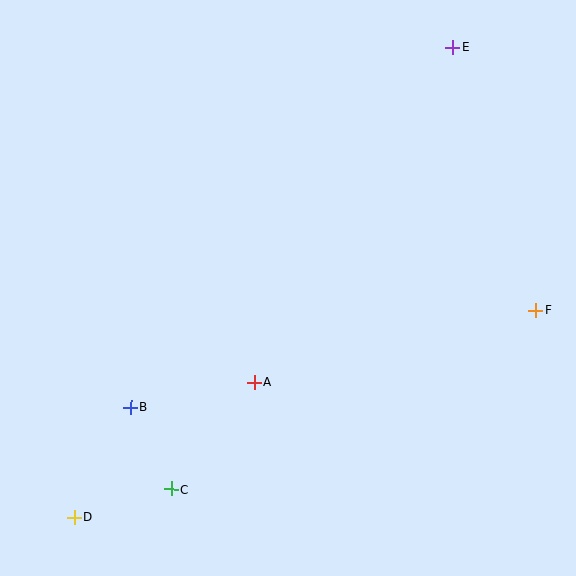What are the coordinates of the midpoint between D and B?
The midpoint between D and B is at (102, 462).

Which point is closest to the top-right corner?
Point E is closest to the top-right corner.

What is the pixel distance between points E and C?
The distance between E and C is 524 pixels.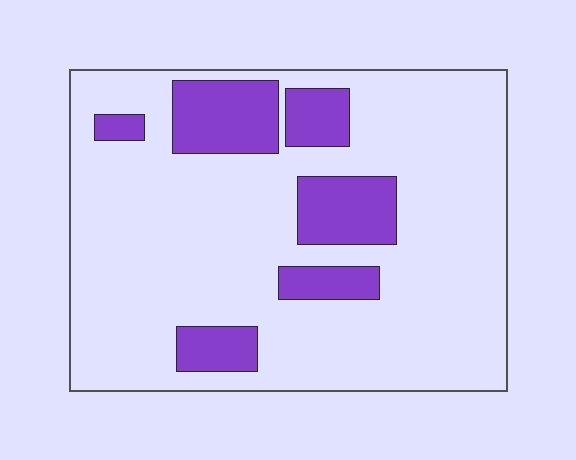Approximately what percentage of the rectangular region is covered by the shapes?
Approximately 20%.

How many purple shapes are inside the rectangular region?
6.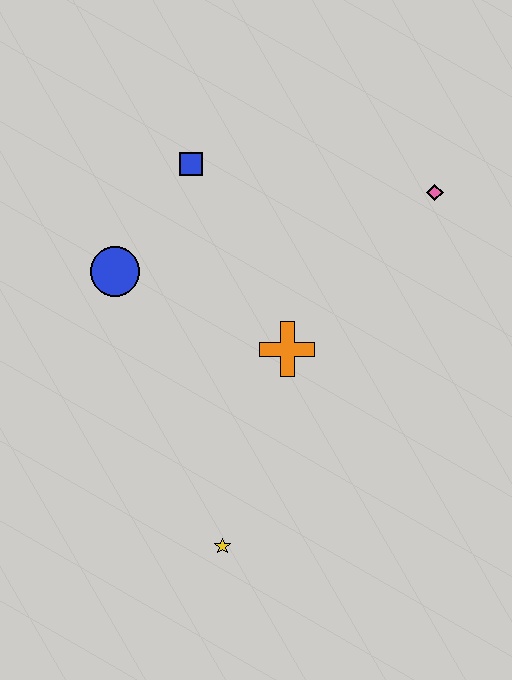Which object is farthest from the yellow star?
The pink diamond is farthest from the yellow star.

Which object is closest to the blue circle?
The blue square is closest to the blue circle.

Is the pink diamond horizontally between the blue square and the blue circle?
No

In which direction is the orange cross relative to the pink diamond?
The orange cross is below the pink diamond.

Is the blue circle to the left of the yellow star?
Yes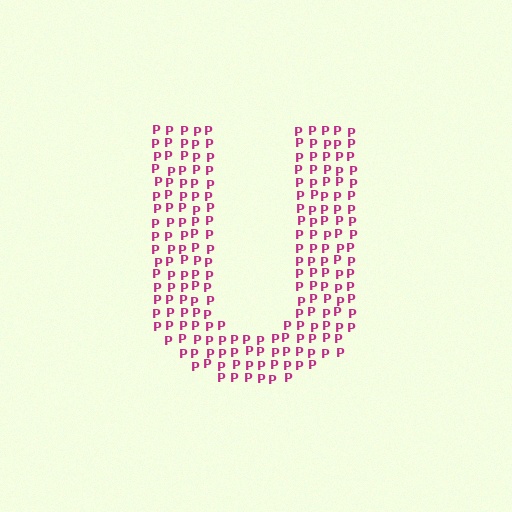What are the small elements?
The small elements are letter P's.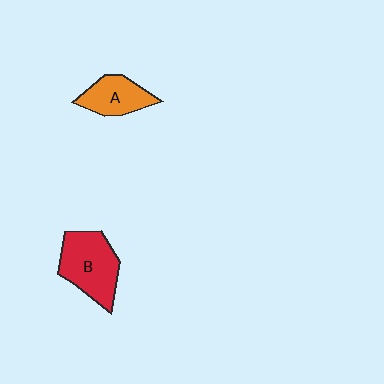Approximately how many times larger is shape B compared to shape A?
Approximately 1.5 times.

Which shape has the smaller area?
Shape A (orange).